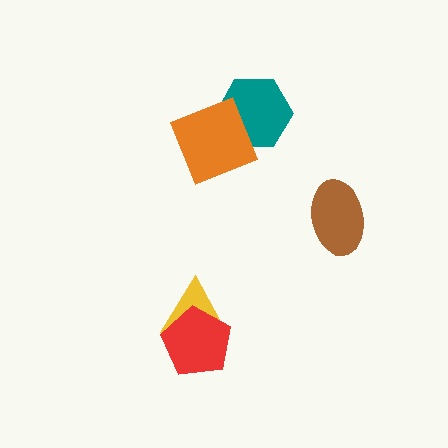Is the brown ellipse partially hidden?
No, no other shape covers it.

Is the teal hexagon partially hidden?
Yes, it is partially covered by another shape.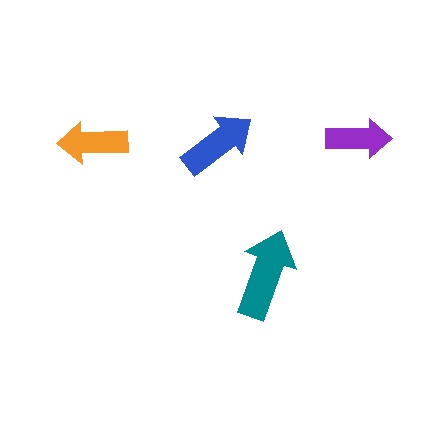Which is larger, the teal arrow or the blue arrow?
The teal one.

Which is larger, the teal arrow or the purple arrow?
The teal one.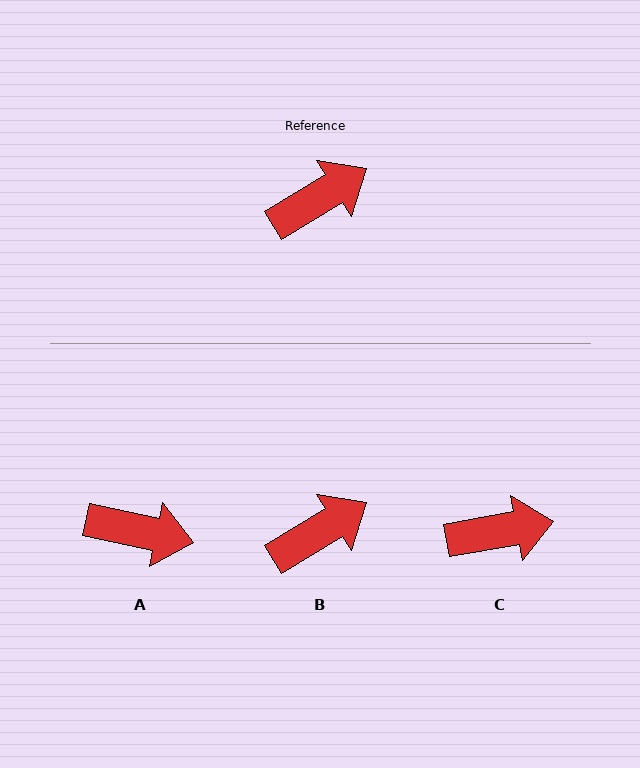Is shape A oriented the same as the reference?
No, it is off by about 44 degrees.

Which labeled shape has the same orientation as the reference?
B.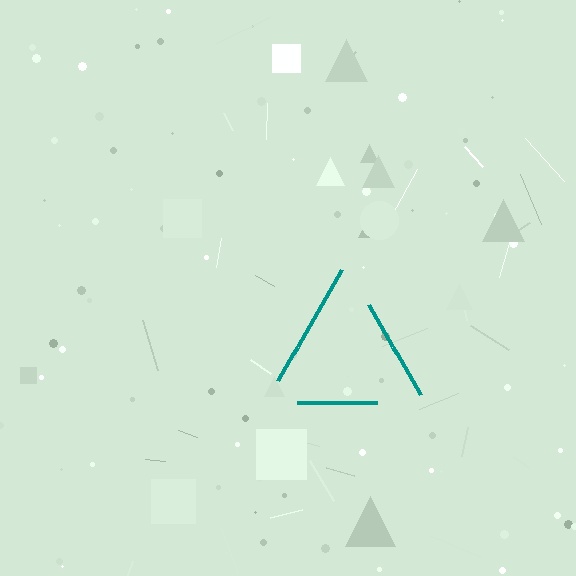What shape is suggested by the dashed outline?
The dashed outline suggests a triangle.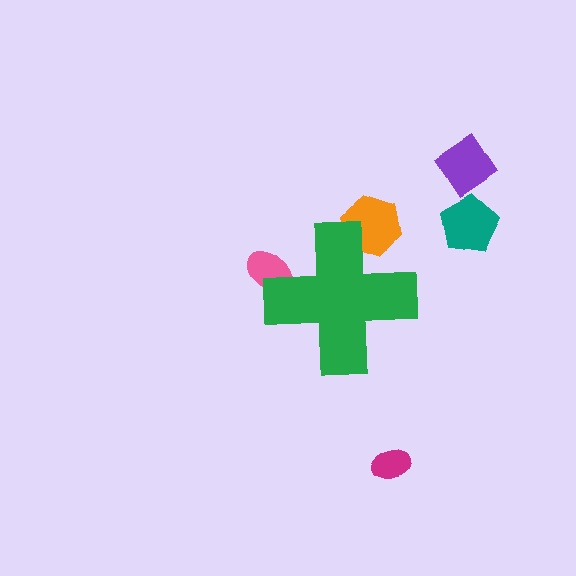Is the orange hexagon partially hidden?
Yes, the orange hexagon is partially hidden behind the green cross.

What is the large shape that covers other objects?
A green cross.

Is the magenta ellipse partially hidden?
No, the magenta ellipse is fully visible.